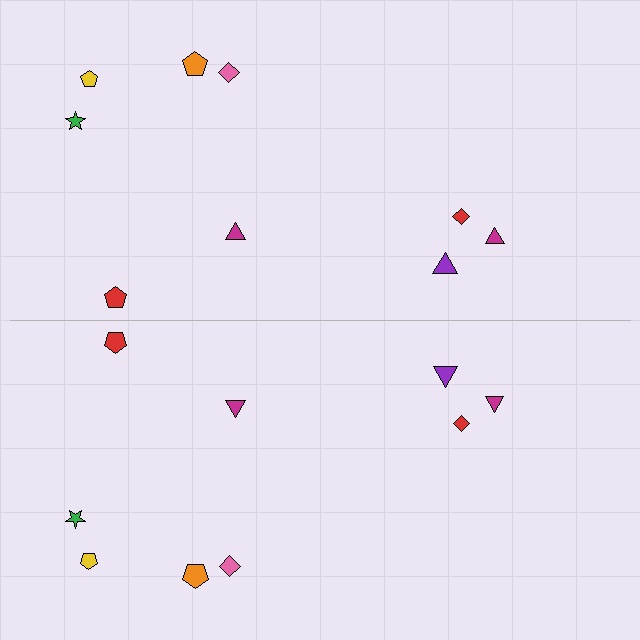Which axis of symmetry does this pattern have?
The pattern has a horizontal axis of symmetry running through the center of the image.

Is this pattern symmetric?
Yes, this pattern has bilateral (reflection) symmetry.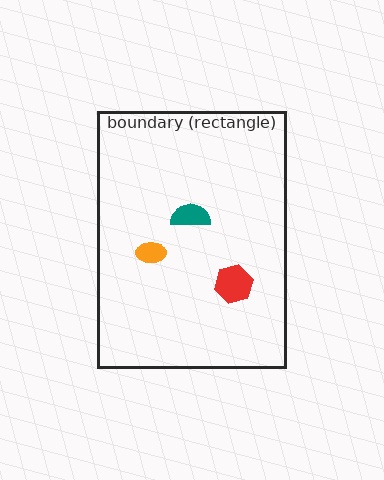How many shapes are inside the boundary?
3 inside, 0 outside.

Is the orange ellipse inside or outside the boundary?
Inside.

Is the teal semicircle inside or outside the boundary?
Inside.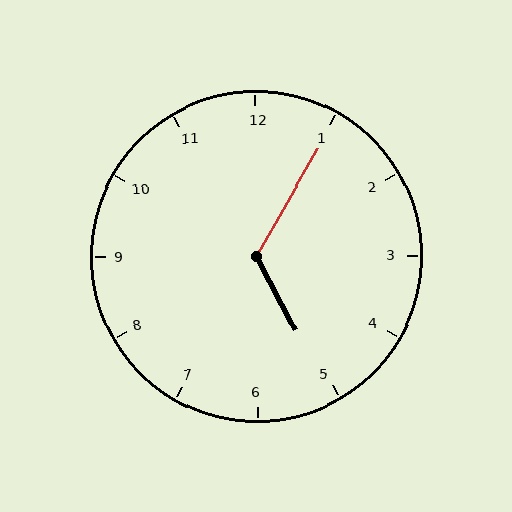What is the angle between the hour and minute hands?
Approximately 122 degrees.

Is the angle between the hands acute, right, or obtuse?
It is obtuse.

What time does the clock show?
5:05.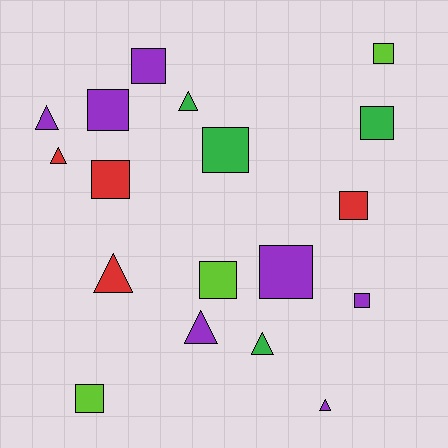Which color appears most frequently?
Purple, with 7 objects.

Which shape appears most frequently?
Square, with 11 objects.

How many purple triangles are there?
There are 3 purple triangles.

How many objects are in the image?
There are 18 objects.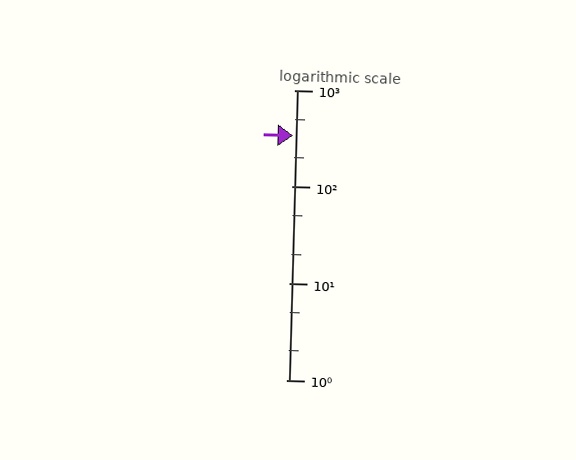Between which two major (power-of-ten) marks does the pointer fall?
The pointer is between 100 and 1000.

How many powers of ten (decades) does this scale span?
The scale spans 3 decades, from 1 to 1000.